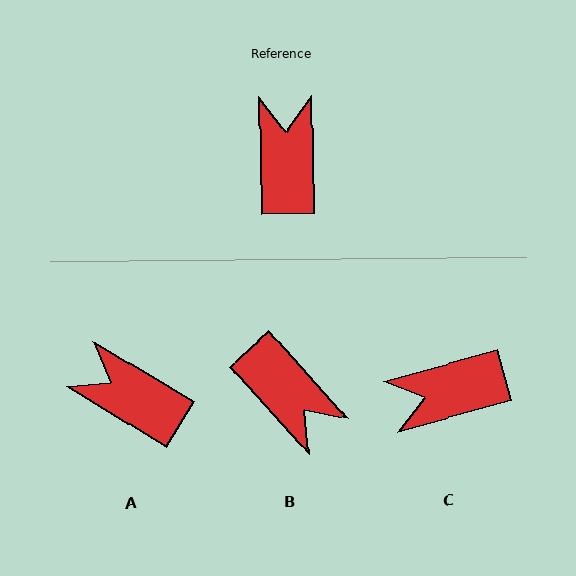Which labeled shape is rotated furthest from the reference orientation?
B, about 140 degrees away.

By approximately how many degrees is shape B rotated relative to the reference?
Approximately 140 degrees clockwise.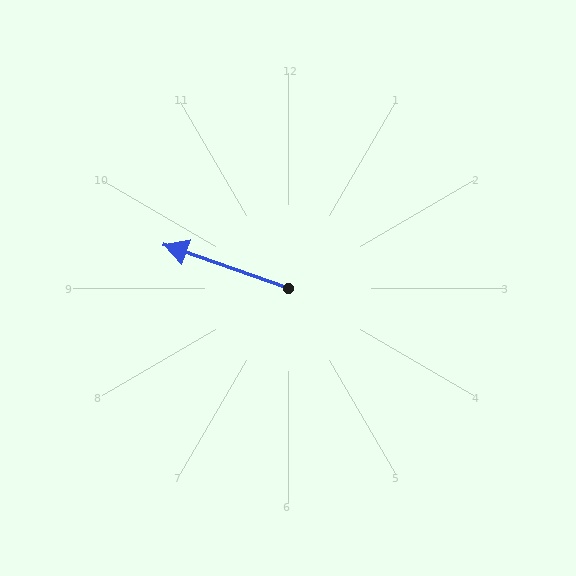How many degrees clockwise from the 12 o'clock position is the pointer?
Approximately 289 degrees.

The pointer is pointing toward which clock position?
Roughly 10 o'clock.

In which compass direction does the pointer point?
West.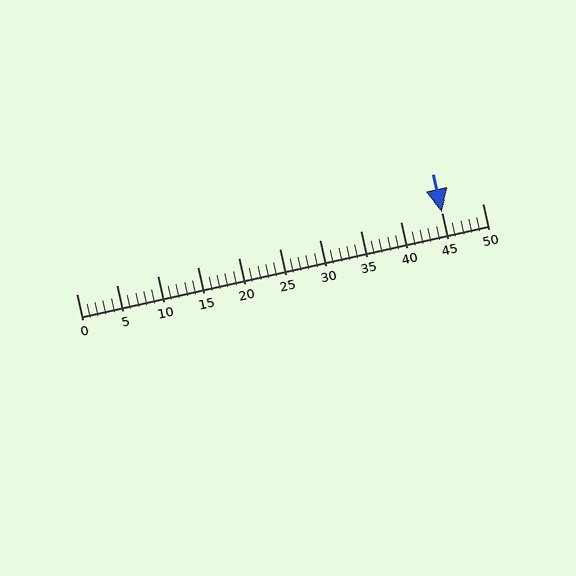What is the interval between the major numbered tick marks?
The major tick marks are spaced 5 units apart.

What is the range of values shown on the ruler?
The ruler shows values from 0 to 50.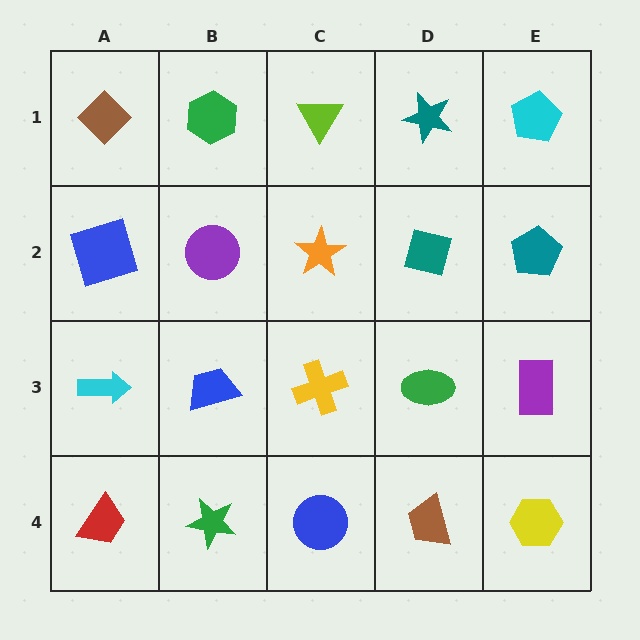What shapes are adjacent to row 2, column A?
A brown diamond (row 1, column A), a cyan arrow (row 3, column A), a purple circle (row 2, column B).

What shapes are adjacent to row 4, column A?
A cyan arrow (row 3, column A), a green star (row 4, column B).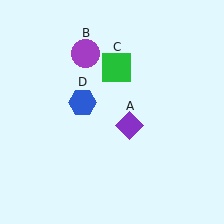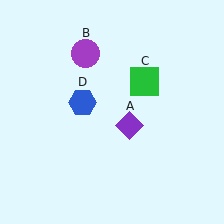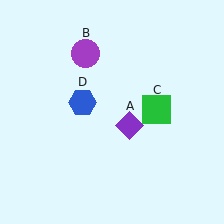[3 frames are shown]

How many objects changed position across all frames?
1 object changed position: green square (object C).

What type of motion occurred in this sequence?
The green square (object C) rotated clockwise around the center of the scene.